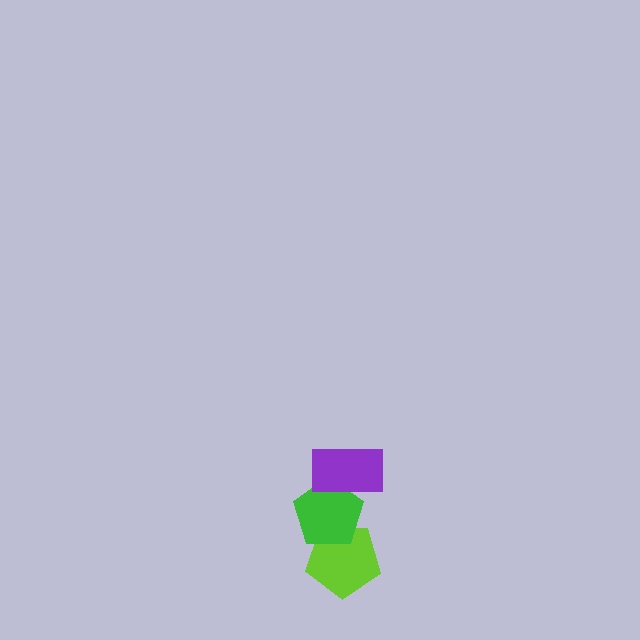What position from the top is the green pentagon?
The green pentagon is 2nd from the top.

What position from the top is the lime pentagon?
The lime pentagon is 3rd from the top.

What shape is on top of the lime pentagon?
The green pentagon is on top of the lime pentagon.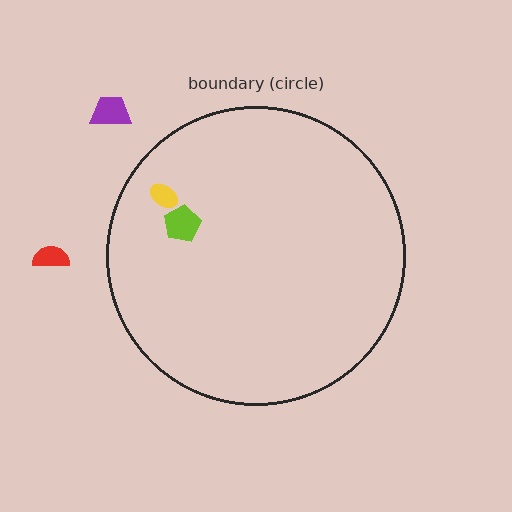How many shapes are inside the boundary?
2 inside, 2 outside.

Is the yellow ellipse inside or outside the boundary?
Inside.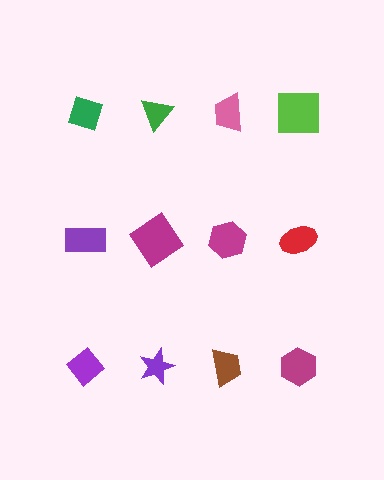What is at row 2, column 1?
A purple rectangle.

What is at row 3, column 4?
A magenta hexagon.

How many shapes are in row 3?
4 shapes.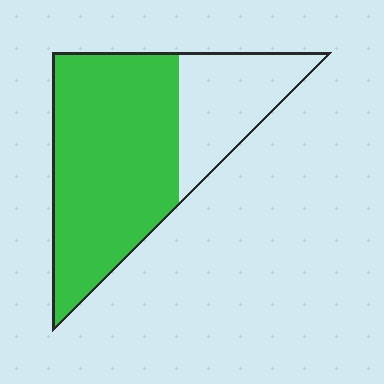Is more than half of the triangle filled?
Yes.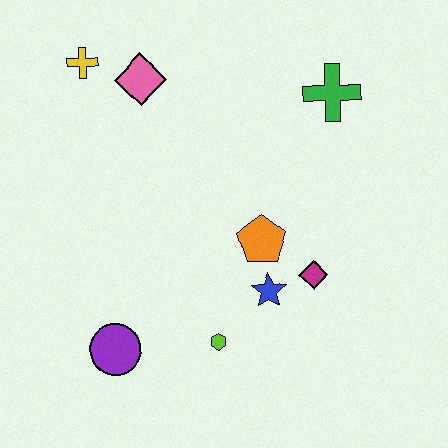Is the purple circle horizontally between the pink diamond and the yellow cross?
Yes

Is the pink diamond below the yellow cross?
Yes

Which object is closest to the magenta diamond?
The blue star is closest to the magenta diamond.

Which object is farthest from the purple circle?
The green cross is farthest from the purple circle.